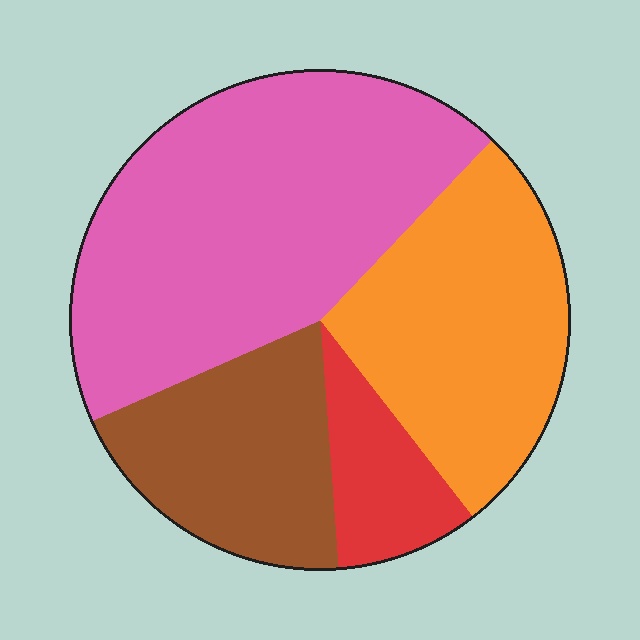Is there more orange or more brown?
Orange.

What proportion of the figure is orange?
Orange takes up about one quarter (1/4) of the figure.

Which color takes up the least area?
Red, at roughly 10%.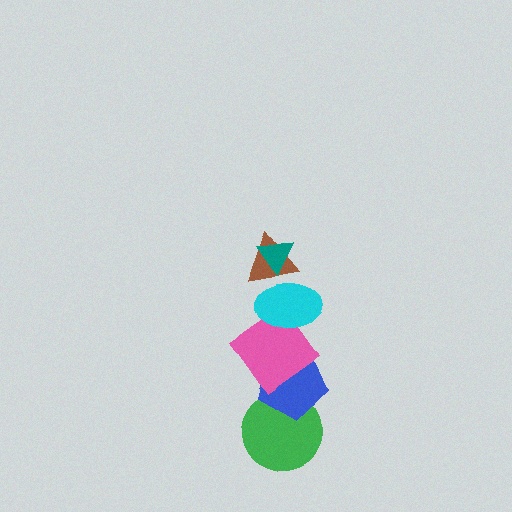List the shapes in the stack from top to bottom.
From top to bottom: the teal triangle, the brown triangle, the cyan ellipse, the pink diamond, the blue pentagon, the green circle.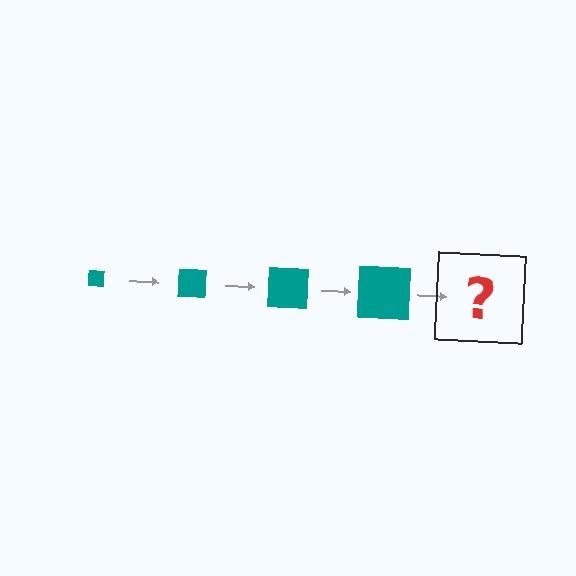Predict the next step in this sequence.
The next step is a teal square, larger than the previous one.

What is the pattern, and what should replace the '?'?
The pattern is that the square gets progressively larger each step. The '?' should be a teal square, larger than the previous one.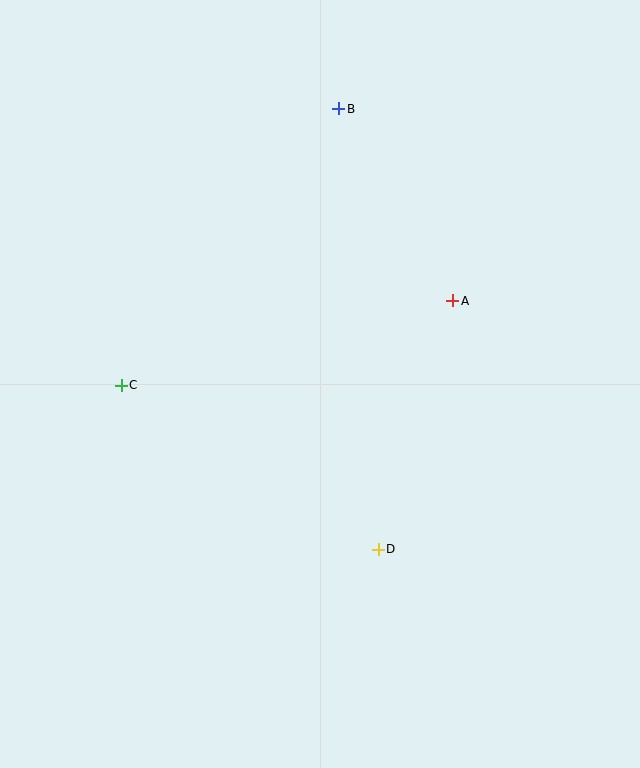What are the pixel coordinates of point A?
Point A is at (453, 301).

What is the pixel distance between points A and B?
The distance between A and B is 223 pixels.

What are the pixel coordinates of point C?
Point C is at (121, 385).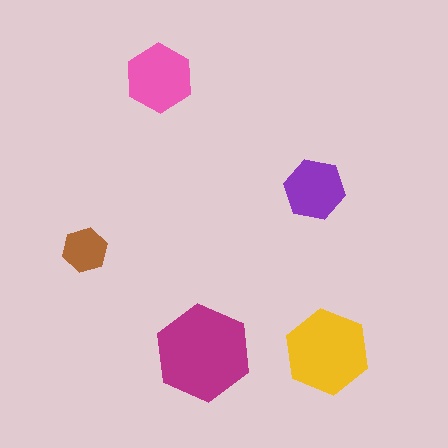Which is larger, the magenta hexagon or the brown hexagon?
The magenta one.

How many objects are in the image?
There are 5 objects in the image.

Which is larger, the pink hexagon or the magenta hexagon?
The magenta one.